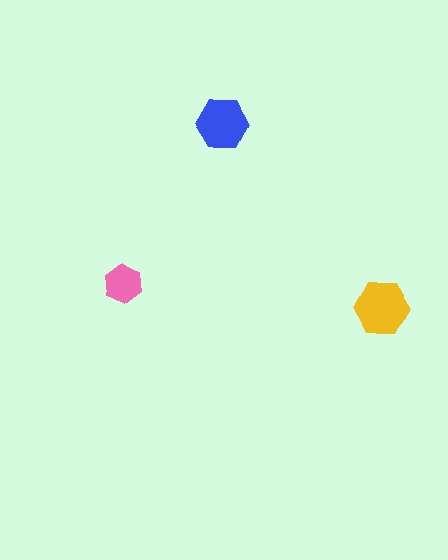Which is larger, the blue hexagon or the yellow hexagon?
The yellow one.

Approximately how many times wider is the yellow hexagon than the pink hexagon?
About 1.5 times wider.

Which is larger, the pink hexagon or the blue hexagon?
The blue one.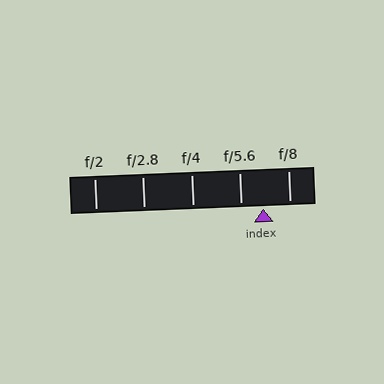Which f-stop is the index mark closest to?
The index mark is closest to f/5.6.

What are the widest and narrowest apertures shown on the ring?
The widest aperture shown is f/2 and the narrowest is f/8.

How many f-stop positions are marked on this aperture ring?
There are 5 f-stop positions marked.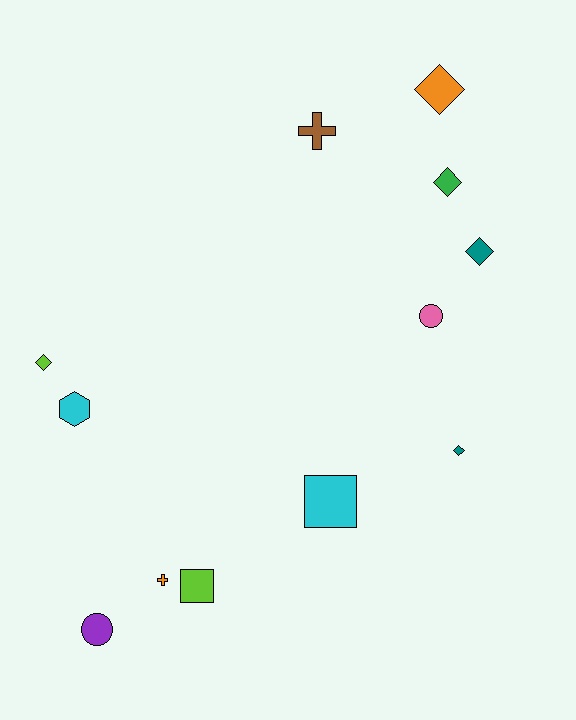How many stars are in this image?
There are no stars.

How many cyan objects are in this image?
There are 2 cyan objects.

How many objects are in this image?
There are 12 objects.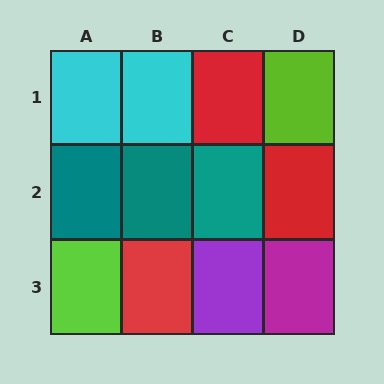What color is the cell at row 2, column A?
Teal.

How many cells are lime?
2 cells are lime.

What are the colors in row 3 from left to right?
Lime, red, purple, magenta.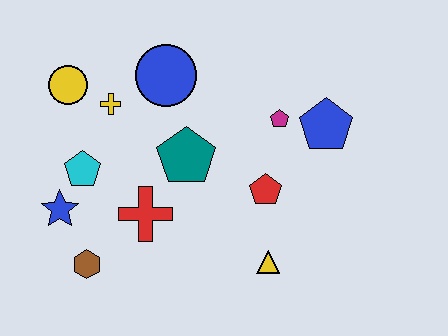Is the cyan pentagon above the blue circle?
No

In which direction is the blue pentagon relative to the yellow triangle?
The blue pentagon is above the yellow triangle.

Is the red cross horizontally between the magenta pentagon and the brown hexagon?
Yes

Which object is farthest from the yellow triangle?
The yellow circle is farthest from the yellow triangle.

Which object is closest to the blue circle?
The yellow cross is closest to the blue circle.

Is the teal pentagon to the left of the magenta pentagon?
Yes